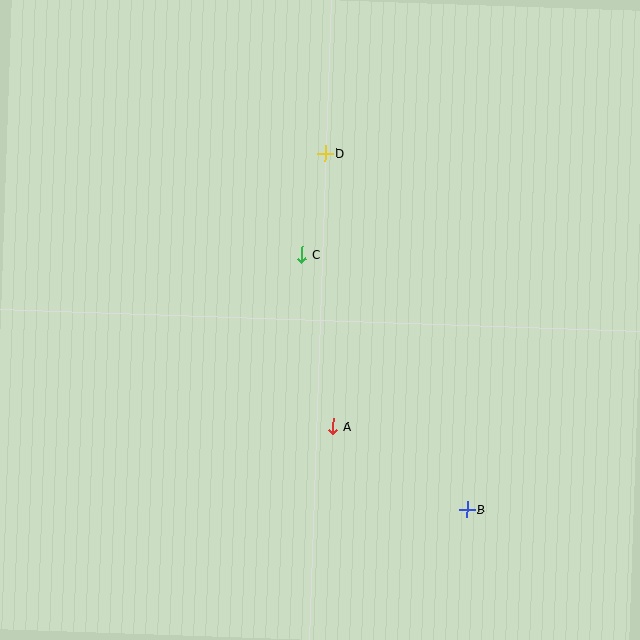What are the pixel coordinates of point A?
Point A is at (333, 426).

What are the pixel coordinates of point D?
Point D is at (325, 153).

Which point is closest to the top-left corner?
Point D is closest to the top-left corner.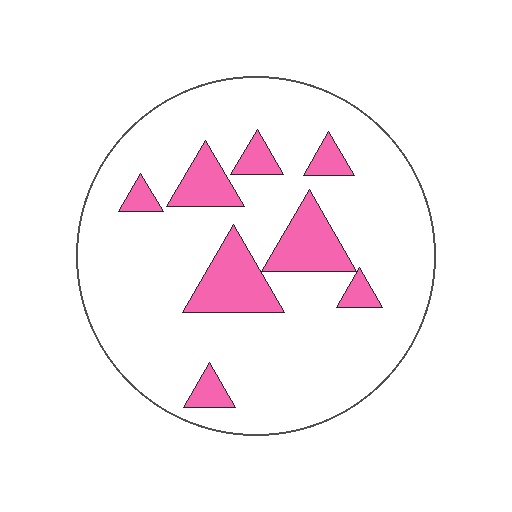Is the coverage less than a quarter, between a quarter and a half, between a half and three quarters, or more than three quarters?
Less than a quarter.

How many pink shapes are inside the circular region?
8.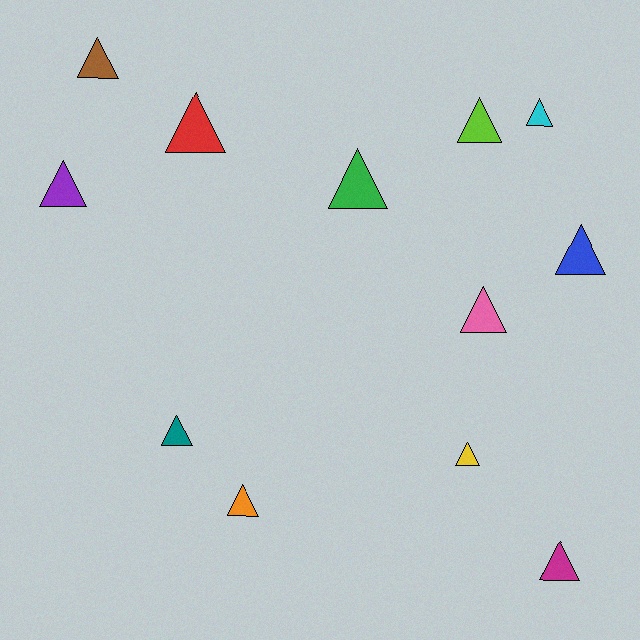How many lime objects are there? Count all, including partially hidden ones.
There is 1 lime object.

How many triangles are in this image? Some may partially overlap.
There are 12 triangles.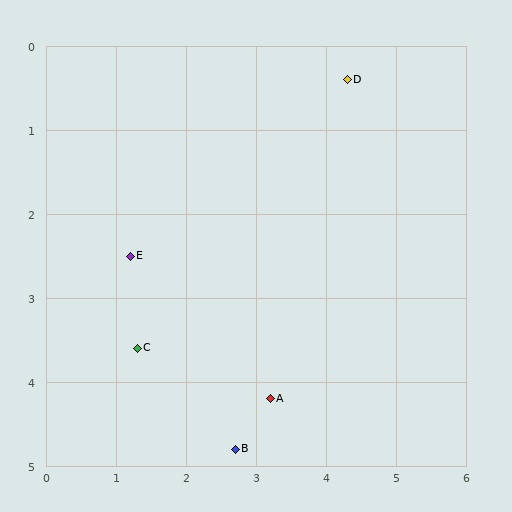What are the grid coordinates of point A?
Point A is at approximately (3.2, 4.2).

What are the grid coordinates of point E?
Point E is at approximately (1.2, 2.5).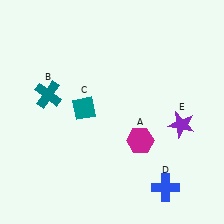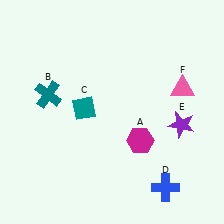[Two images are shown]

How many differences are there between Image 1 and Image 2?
There is 1 difference between the two images.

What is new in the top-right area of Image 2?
A pink triangle (F) was added in the top-right area of Image 2.